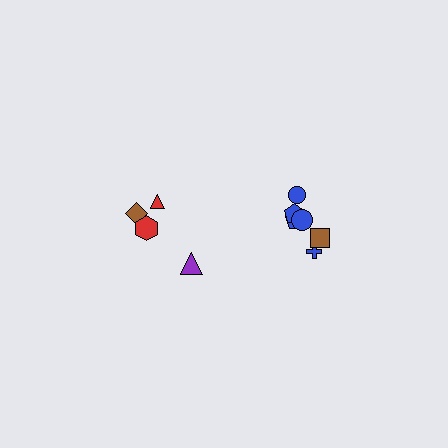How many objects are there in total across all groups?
There are 10 objects.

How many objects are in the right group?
There are 6 objects.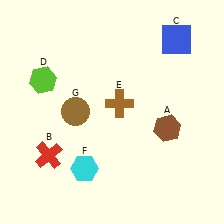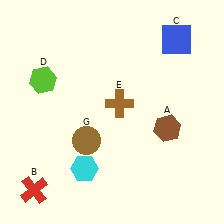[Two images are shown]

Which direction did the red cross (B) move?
The red cross (B) moved down.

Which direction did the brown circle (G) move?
The brown circle (G) moved down.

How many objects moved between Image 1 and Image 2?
2 objects moved between the two images.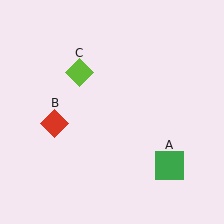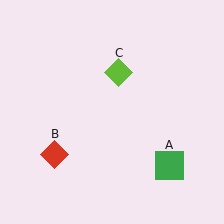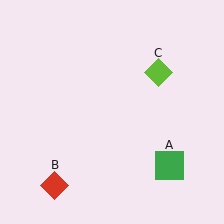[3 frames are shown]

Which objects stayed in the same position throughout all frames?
Green square (object A) remained stationary.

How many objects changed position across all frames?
2 objects changed position: red diamond (object B), lime diamond (object C).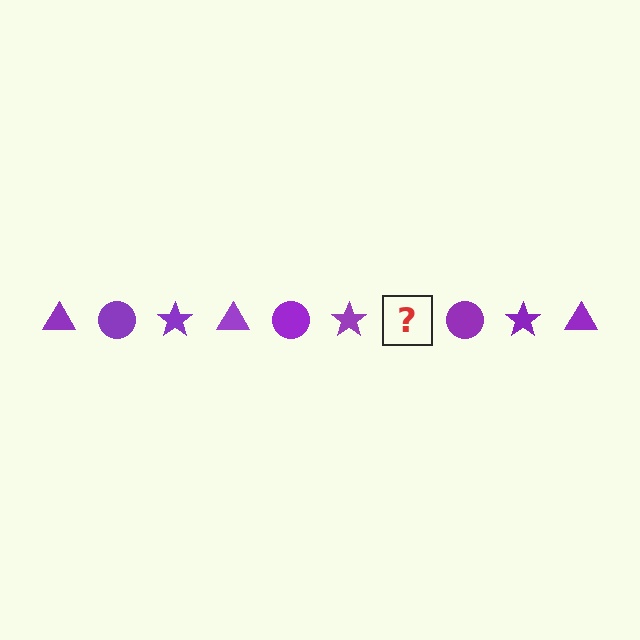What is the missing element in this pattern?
The missing element is a purple triangle.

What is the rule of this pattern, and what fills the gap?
The rule is that the pattern cycles through triangle, circle, star shapes in purple. The gap should be filled with a purple triangle.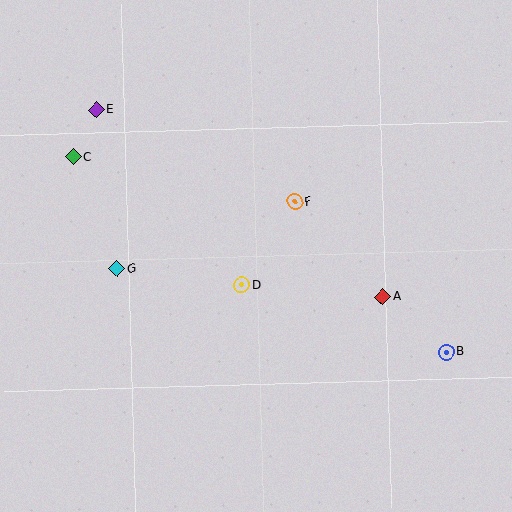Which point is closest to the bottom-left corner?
Point G is closest to the bottom-left corner.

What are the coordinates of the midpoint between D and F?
The midpoint between D and F is at (268, 243).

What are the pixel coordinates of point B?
Point B is at (446, 352).